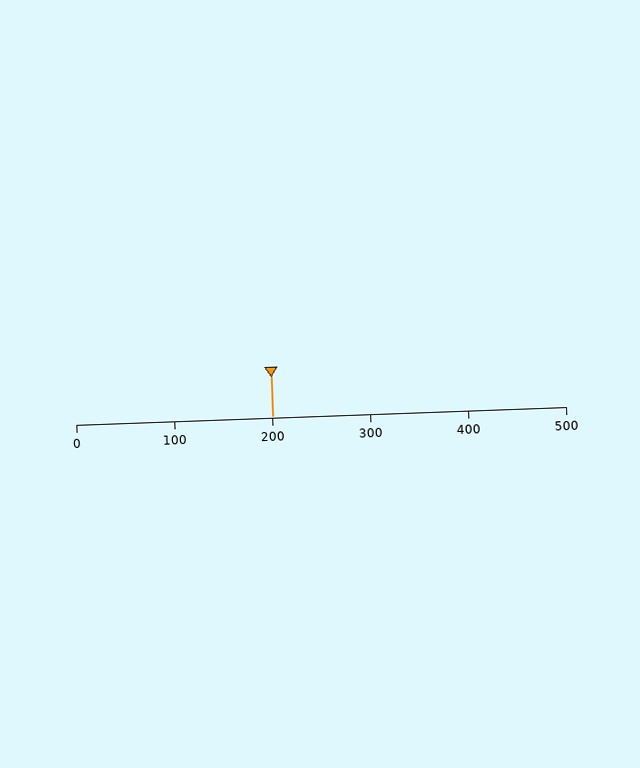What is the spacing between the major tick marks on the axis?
The major ticks are spaced 100 apart.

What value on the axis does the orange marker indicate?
The marker indicates approximately 200.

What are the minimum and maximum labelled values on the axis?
The axis runs from 0 to 500.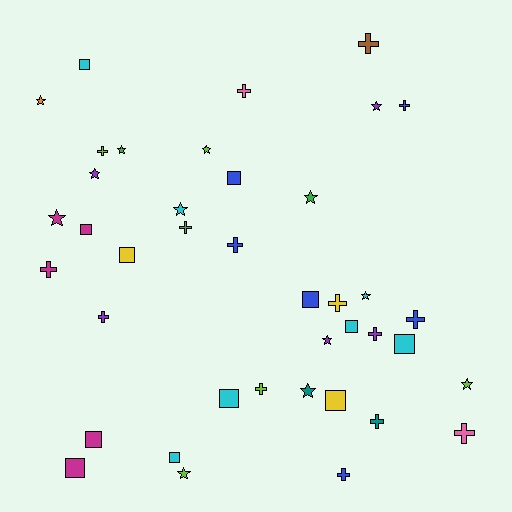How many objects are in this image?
There are 40 objects.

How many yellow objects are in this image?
There are 3 yellow objects.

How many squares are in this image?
There are 12 squares.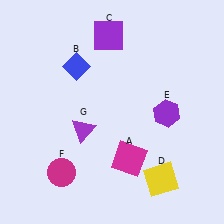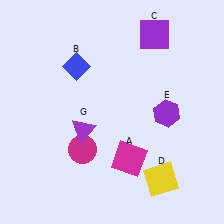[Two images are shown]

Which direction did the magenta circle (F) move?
The magenta circle (F) moved up.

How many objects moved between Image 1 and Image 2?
2 objects moved between the two images.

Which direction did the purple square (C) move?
The purple square (C) moved right.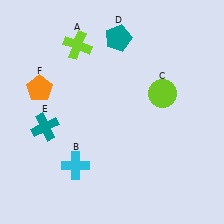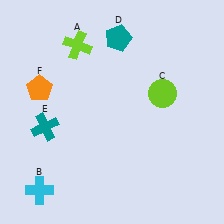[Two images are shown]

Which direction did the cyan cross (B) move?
The cyan cross (B) moved left.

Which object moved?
The cyan cross (B) moved left.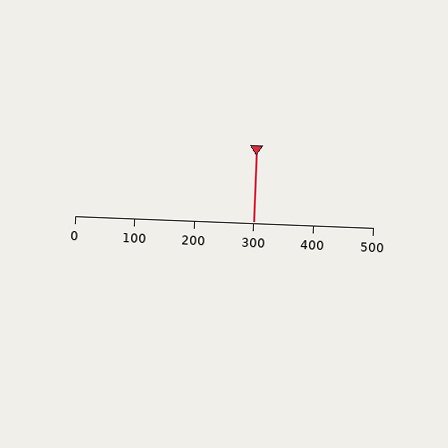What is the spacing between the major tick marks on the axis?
The major ticks are spaced 100 apart.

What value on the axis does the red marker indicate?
The marker indicates approximately 300.